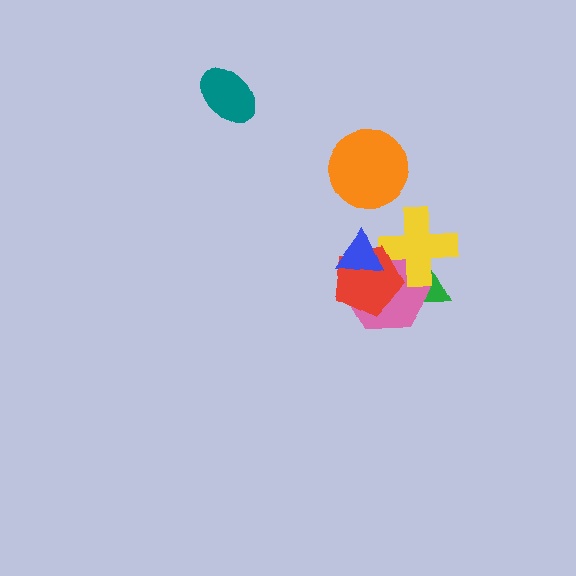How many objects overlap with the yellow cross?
4 objects overlap with the yellow cross.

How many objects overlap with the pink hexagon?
4 objects overlap with the pink hexagon.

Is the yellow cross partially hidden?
Yes, it is partially covered by another shape.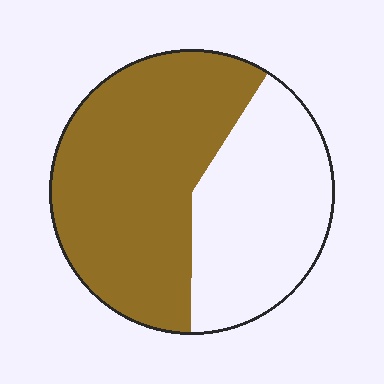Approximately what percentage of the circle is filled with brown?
Approximately 60%.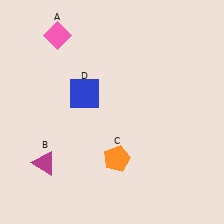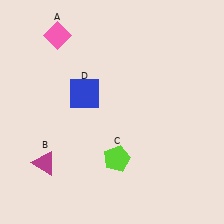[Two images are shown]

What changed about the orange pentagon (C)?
In Image 1, C is orange. In Image 2, it changed to lime.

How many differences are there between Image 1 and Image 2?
There is 1 difference between the two images.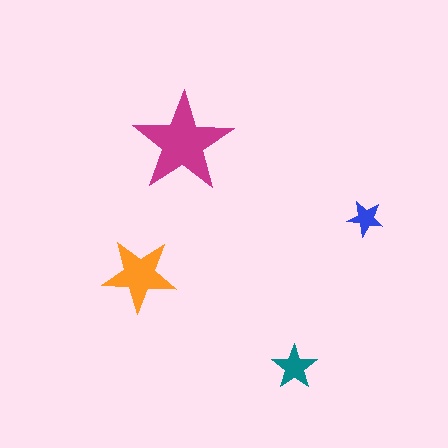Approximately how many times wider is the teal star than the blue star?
About 1.5 times wider.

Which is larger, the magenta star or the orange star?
The magenta one.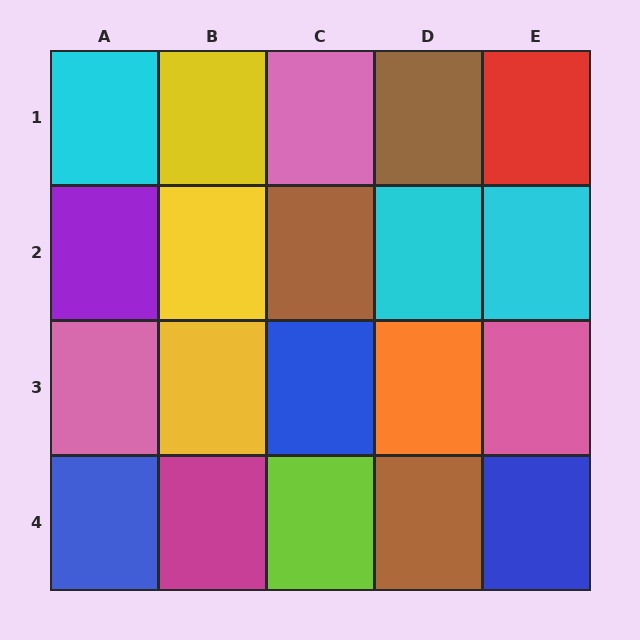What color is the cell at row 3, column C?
Blue.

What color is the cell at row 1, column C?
Pink.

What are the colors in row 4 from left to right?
Blue, magenta, lime, brown, blue.